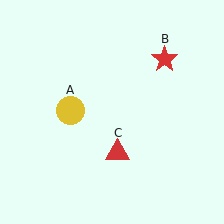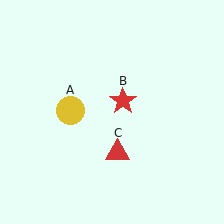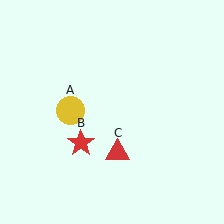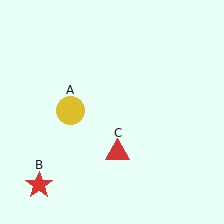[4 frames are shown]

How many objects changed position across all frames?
1 object changed position: red star (object B).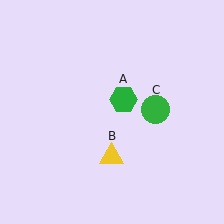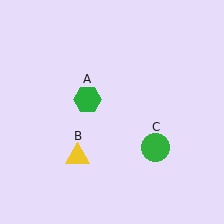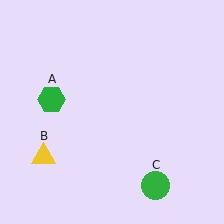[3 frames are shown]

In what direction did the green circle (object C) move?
The green circle (object C) moved down.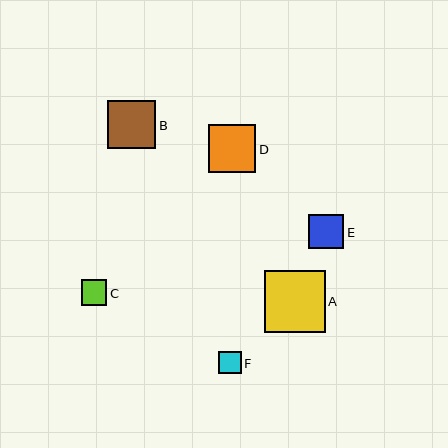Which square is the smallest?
Square F is the smallest with a size of approximately 22 pixels.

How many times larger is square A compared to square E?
Square A is approximately 1.8 times the size of square E.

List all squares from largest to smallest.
From largest to smallest: A, B, D, E, C, F.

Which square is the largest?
Square A is the largest with a size of approximately 61 pixels.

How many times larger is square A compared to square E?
Square A is approximately 1.8 times the size of square E.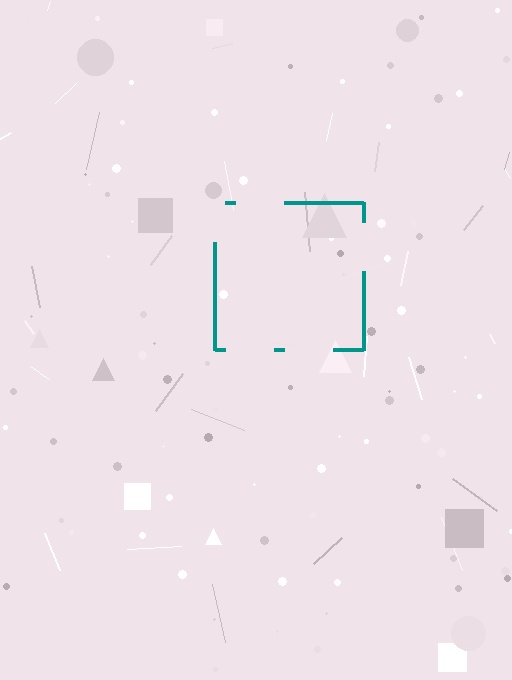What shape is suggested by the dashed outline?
The dashed outline suggests a square.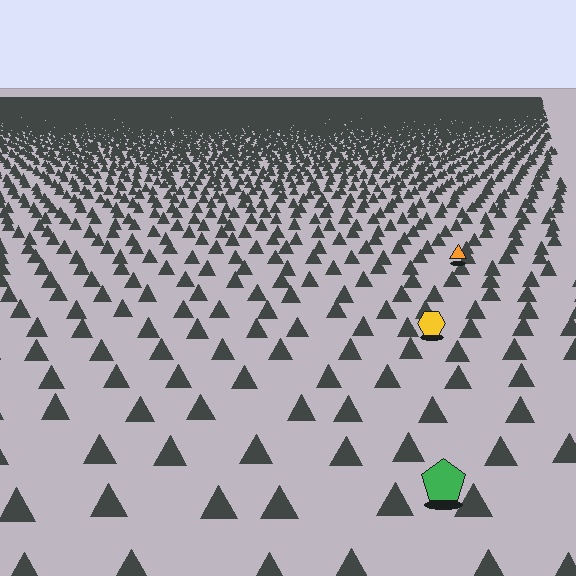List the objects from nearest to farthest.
From nearest to farthest: the green pentagon, the yellow hexagon, the orange triangle.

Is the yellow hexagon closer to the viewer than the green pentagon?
No. The green pentagon is closer — you can tell from the texture gradient: the ground texture is coarser near it.